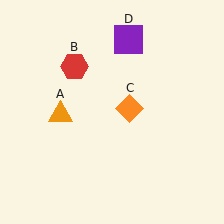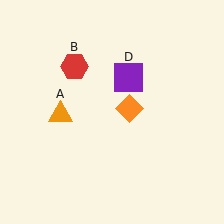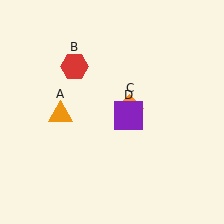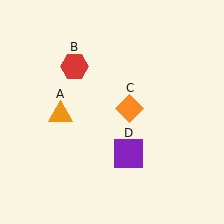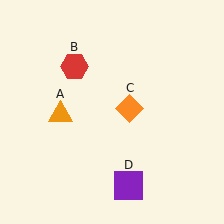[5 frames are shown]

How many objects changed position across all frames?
1 object changed position: purple square (object D).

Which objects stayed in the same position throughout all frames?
Orange triangle (object A) and red hexagon (object B) and orange diamond (object C) remained stationary.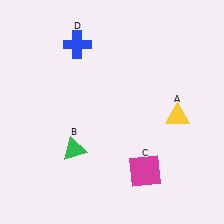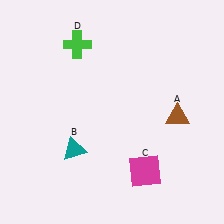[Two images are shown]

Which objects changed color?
A changed from yellow to brown. B changed from green to teal. D changed from blue to green.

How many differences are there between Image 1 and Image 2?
There are 3 differences between the two images.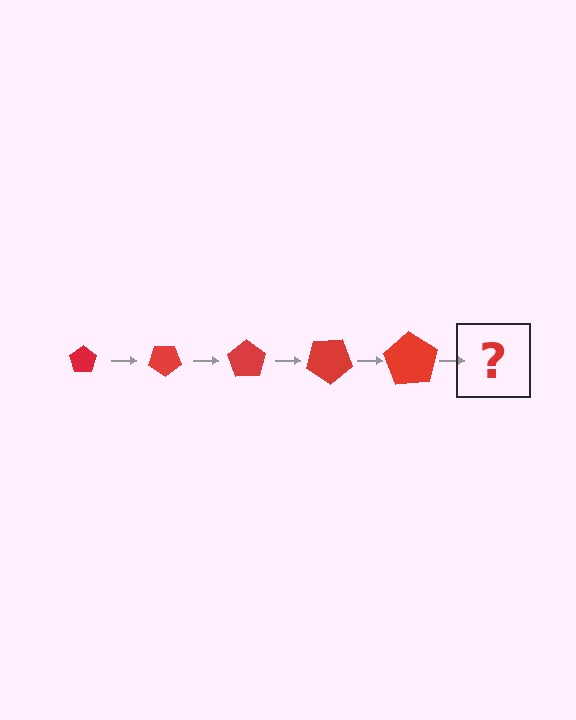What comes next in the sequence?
The next element should be a pentagon, larger than the previous one and rotated 175 degrees from the start.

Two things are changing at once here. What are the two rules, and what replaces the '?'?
The two rules are that the pentagon grows larger each step and it rotates 35 degrees each step. The '?' should be a pentagon, larger than the previous one and rotated 175 degrees from the start.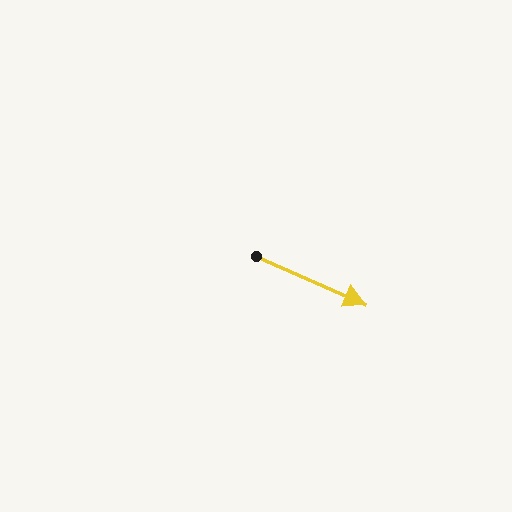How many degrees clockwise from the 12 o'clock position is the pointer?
Approximately 114 degrees.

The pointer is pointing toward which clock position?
Roughly 4 o'clock.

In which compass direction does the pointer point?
Southeast.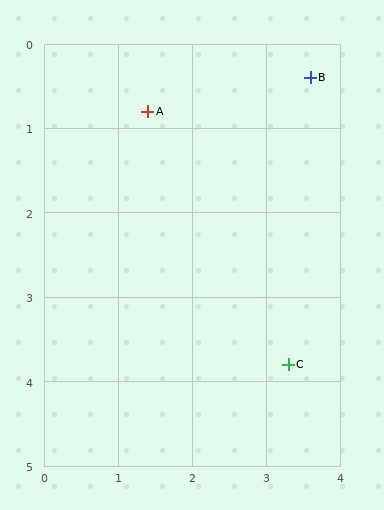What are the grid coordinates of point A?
Point A is at approximately (1.4, 0.8).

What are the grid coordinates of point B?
Point B is at approximately (3.6, 0.4).